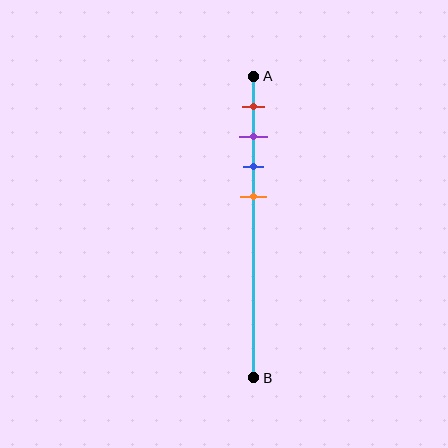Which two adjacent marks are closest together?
The purple and blue marks are the closest adjacent pair.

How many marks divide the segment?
There are 4 marks dividing the segment.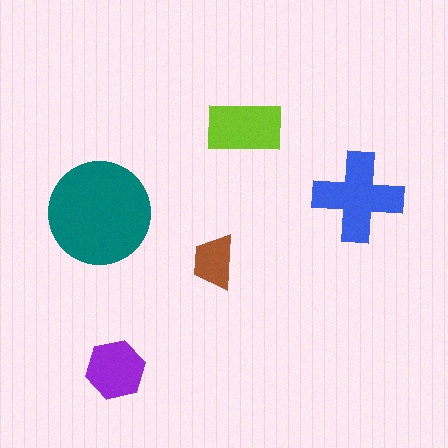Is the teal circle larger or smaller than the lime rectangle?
Larger.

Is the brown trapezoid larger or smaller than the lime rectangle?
Smaller.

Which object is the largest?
The teal circle.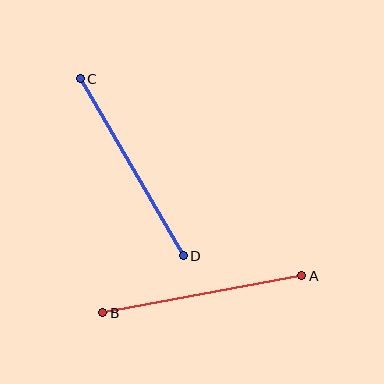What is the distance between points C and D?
The distance is approximately 205 pixels.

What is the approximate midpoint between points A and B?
The midpoint is at approximately (202, 294) pixels.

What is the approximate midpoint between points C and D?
The midpoint is at approximately (132, 167) pixels.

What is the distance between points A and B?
The distance is approximately 203 pixels.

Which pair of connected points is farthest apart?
Points C and D are farthest apart.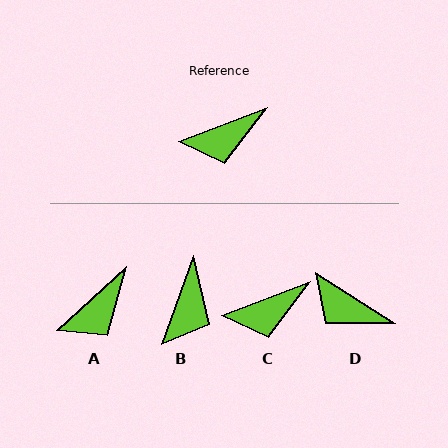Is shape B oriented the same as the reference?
No, it is off by about 50 degrees.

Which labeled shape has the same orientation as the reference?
C.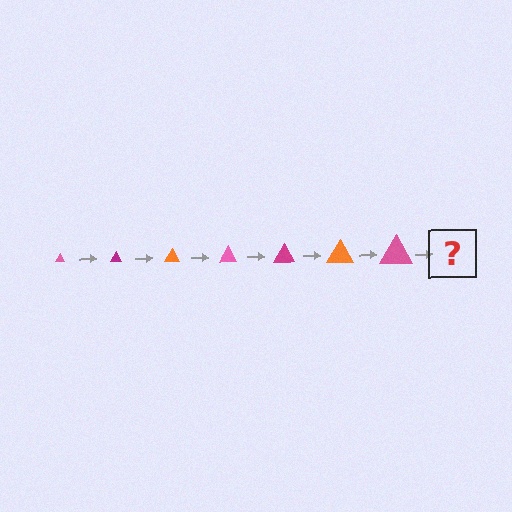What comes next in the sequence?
The next element should be a magenta triangle, larger than the previous one.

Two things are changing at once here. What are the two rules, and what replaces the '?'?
The two rules are that the triangle grows larger each step and the color cycles through pink, magenta, and orange. The '?' should be a magenta triangle, larger than the previous one.